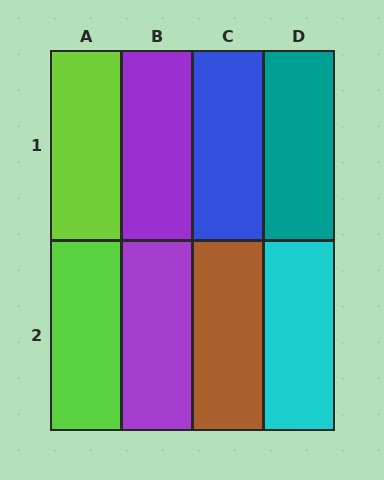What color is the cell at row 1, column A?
Lime.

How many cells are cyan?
1 cell is cyan.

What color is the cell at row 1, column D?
Teal.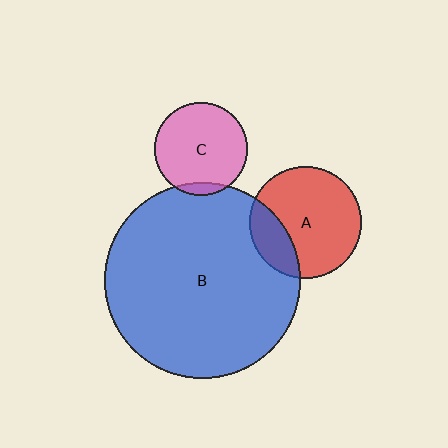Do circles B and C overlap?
Yes.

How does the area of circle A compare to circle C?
Approximately 1.4 times.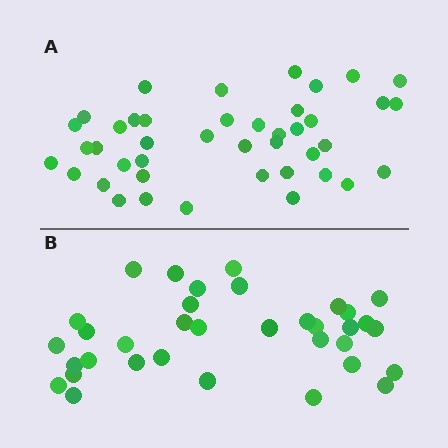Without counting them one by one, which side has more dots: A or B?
Region A (the top region) has more dots.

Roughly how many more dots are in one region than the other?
Region A has roughly 8 or so more dots than region B.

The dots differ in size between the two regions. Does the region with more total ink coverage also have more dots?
No. Region B has more total ink coverage because its dots are larger, but region A actually contains more individual dots. Total area can be misleading — the number of items is what matters here.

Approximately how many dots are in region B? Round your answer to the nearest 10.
About 40 dots. (The exact count is 35, which rounds to 40.)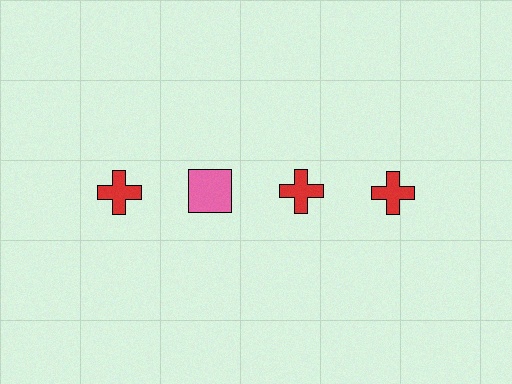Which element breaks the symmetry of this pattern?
The pink square in the top row, second from left column breaks the symmetry. All other shapes are red crosses.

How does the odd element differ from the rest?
It differs in both color (pink instead of red) and shape (square instead of cross).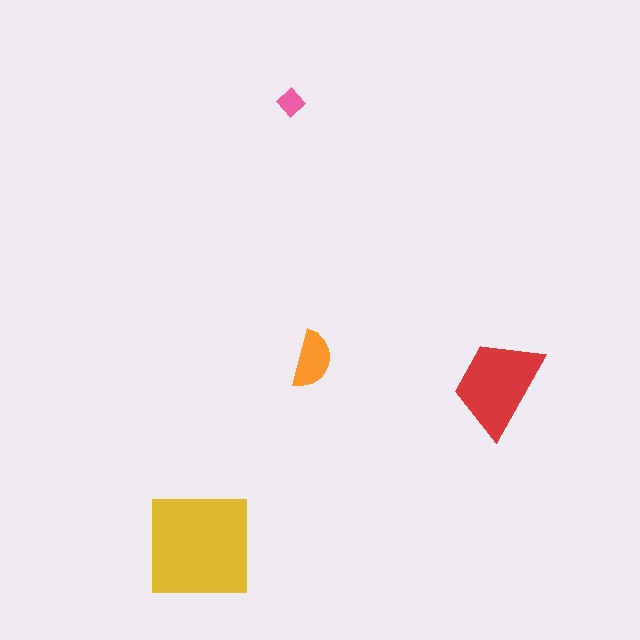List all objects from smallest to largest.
The pink diamond, the orange semicircle, the red trapezoid, the yellow square.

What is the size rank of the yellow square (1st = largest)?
1st.